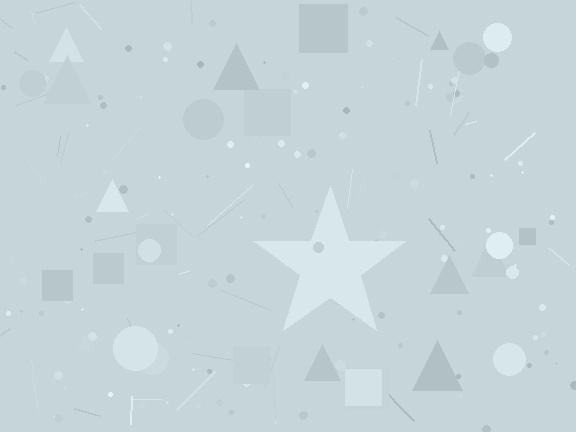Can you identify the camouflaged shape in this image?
The camouflaged shape is a star.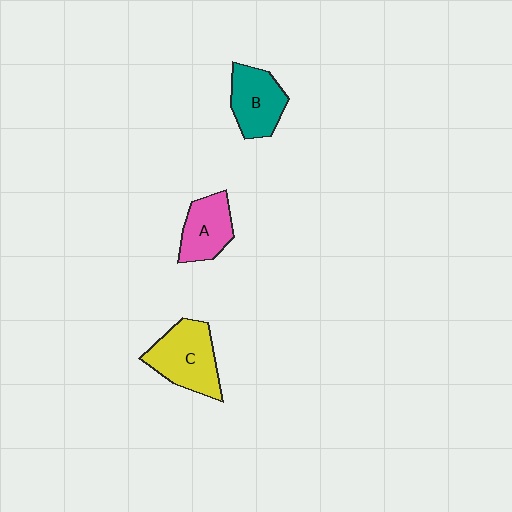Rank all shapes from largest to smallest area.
From largest to smallest: C (yellow), B (teal), A (pink).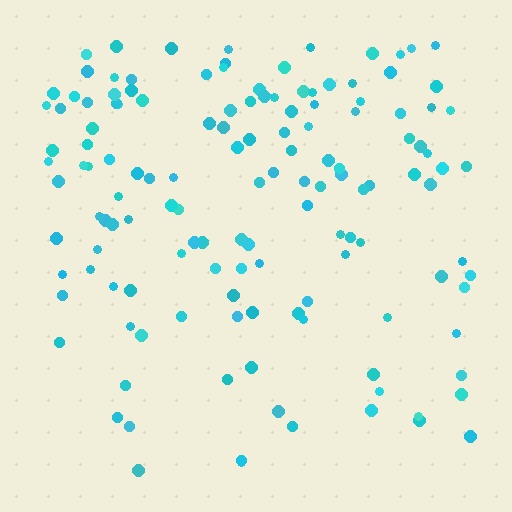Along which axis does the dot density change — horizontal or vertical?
Vertical.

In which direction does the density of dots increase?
From bottom to top, with the top side densest.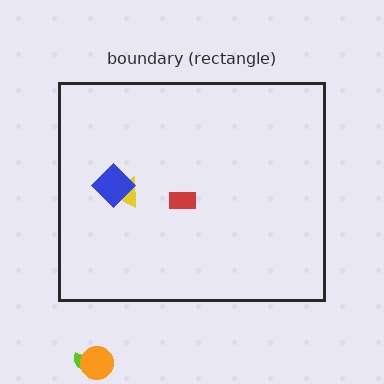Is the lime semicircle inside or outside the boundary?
Outside.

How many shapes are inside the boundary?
3 inside, 2 outside.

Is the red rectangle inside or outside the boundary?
Inside.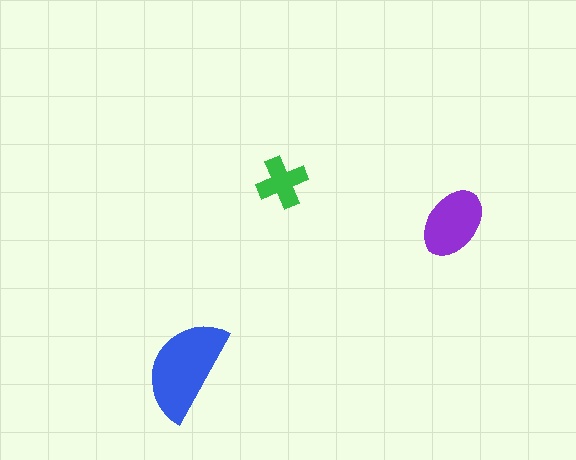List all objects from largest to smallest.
The blue semicircle, the purple ellipse, the green cross.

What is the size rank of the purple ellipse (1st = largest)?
2nd.